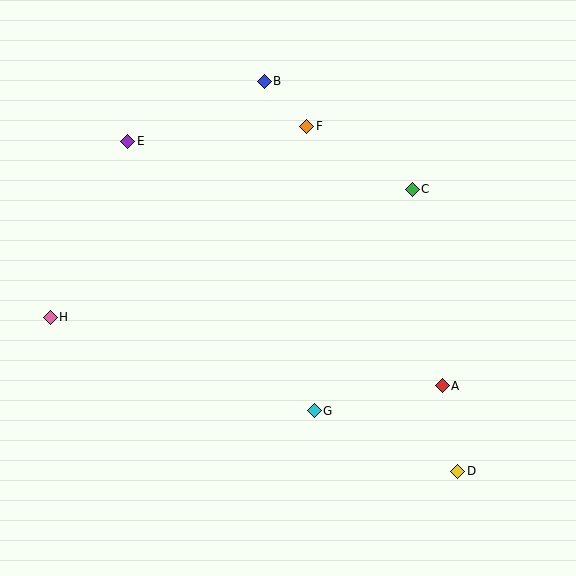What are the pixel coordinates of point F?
Point F is at (307, 126).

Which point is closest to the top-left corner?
Point E is closest to the top-left corner.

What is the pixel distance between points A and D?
The distance between A and D is 87 pixels.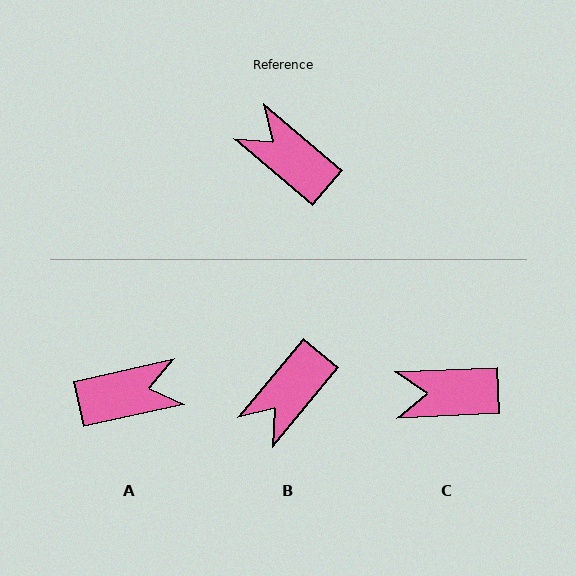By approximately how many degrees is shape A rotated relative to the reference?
Approximately 127 degrees clockwise.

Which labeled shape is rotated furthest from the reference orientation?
A, about 127 degrees away.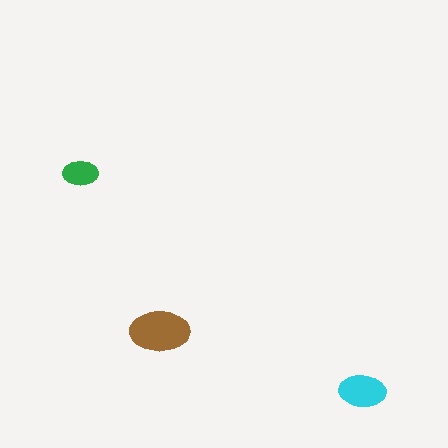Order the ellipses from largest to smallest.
the brown one, the cyan one, the green one.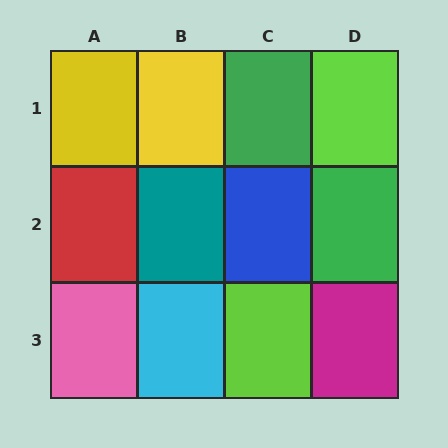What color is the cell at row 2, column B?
Teal.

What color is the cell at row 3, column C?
Lime.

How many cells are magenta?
1 cell is magenta.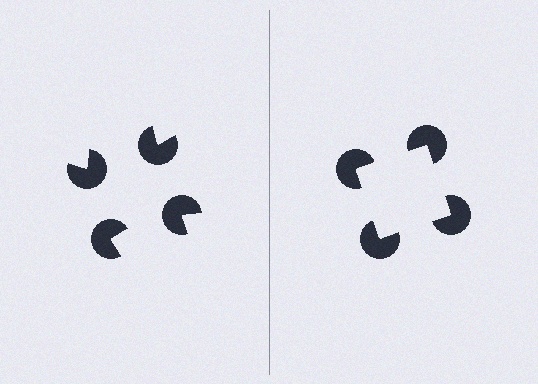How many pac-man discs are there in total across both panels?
8 — 4 on each side.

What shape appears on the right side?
An illusory square.